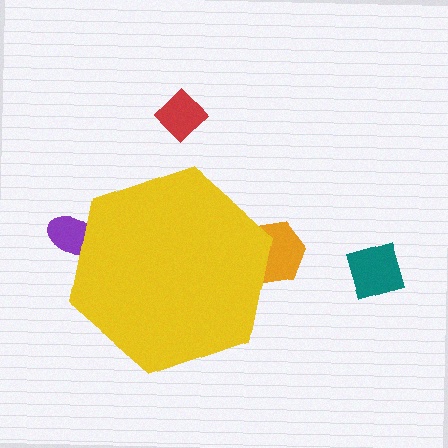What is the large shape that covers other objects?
A yellow hexagon.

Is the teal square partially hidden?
No, the teal square is fully visible.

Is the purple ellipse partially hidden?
Yes, the purple ellipse is partially hidden behind the yellow hexagon.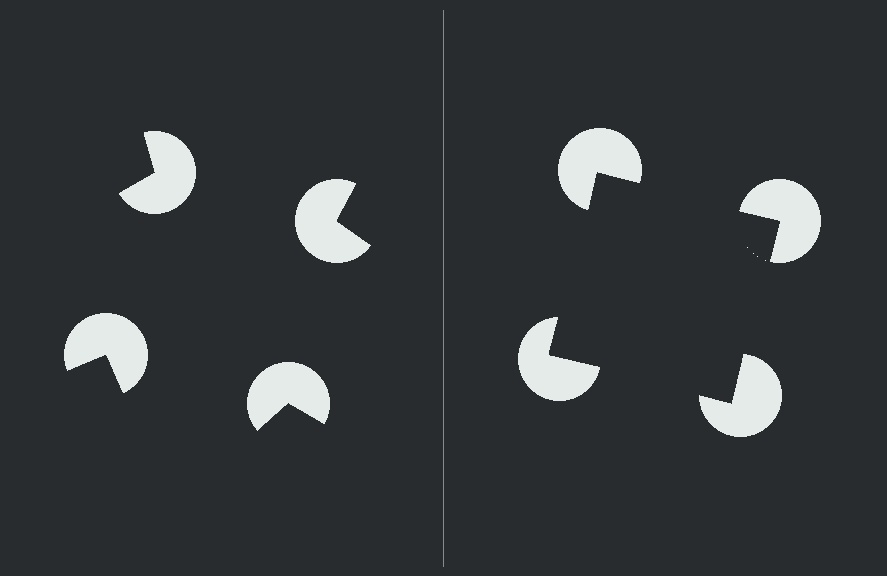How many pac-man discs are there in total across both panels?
8 — 4 on each side.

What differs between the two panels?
The pac-man discs are positioned identically on both sides; only the wedge orientations differ. On the right they align to a square; on the left they are misaligned.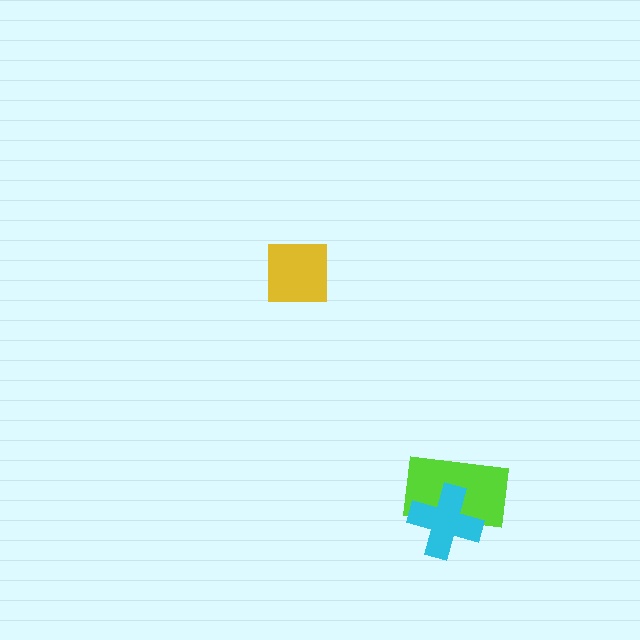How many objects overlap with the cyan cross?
1 object overlaps with the cyan cross.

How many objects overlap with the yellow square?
0 objects overlap with the yellow square.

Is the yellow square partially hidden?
No, no other shape covers it.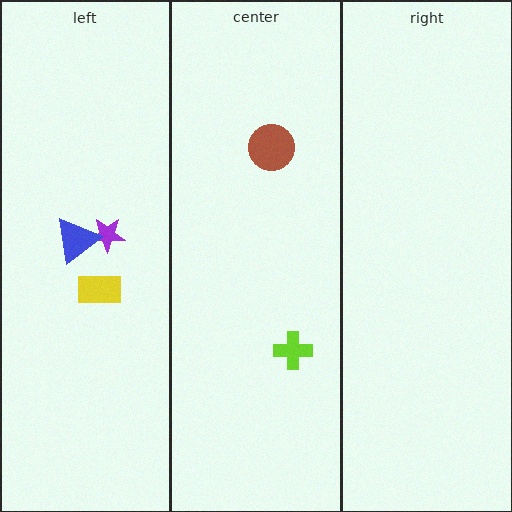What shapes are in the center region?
The brown circle, the lime cross.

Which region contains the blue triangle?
The left region.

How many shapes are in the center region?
2.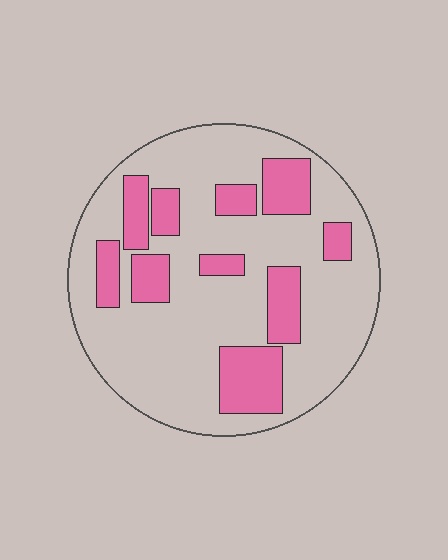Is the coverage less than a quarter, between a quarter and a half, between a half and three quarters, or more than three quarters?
Between a quarter and a half.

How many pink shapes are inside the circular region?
10.